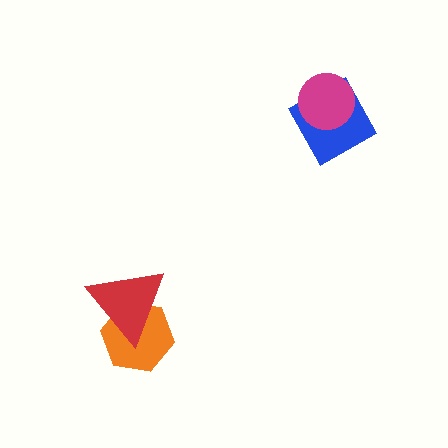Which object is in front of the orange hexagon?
The red triangle is in front of the orange hexagon.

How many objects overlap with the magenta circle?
1 object overlaps with the magenta circle.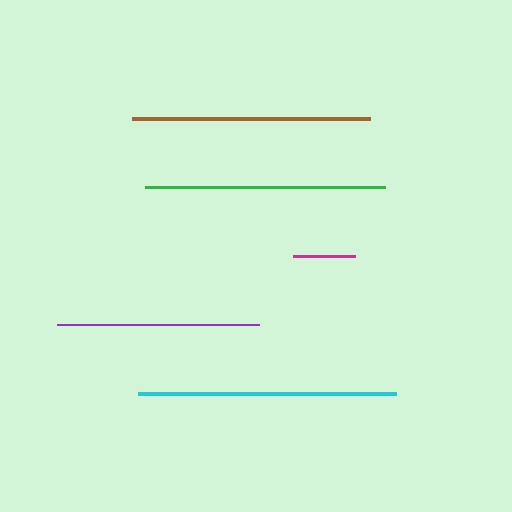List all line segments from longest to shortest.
From longest to shortest: cyan, green, brown, purple, magenta.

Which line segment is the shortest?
The magenta line is the shortest at approximately 62 pixels.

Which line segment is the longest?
The cyan line is the longest at approximately 258 pixels.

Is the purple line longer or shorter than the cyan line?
The cyan line is longer than the purple line.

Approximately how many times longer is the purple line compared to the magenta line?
The purple line is approximately 3.3 times the length of the magenta line.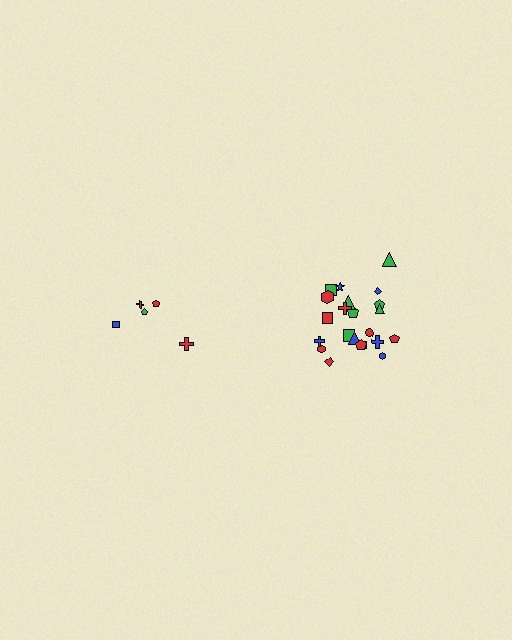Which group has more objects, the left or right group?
The right group.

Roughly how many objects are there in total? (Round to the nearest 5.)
Roughly 25 objects in total.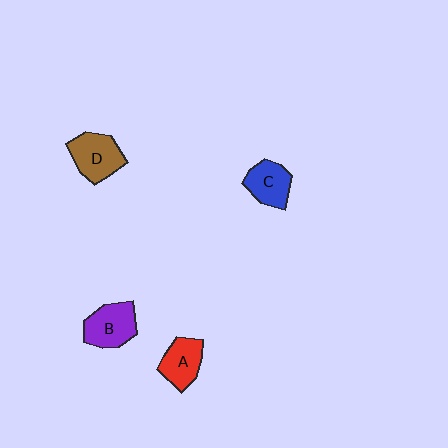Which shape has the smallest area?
Shape C (blue).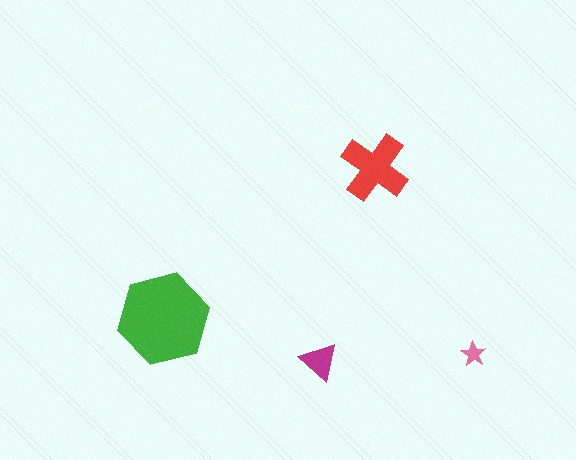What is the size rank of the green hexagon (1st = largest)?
1st.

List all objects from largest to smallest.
The green hexagon, the red cross, the magenta triangle, the pink star.